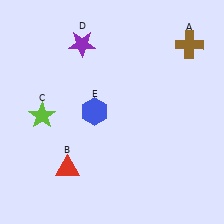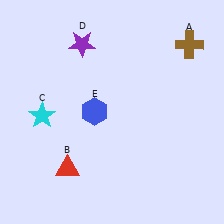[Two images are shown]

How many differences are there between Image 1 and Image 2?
There is 1 difference between the two images.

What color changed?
The star (C) changed from lime in Image 1 to cyan in Image 2.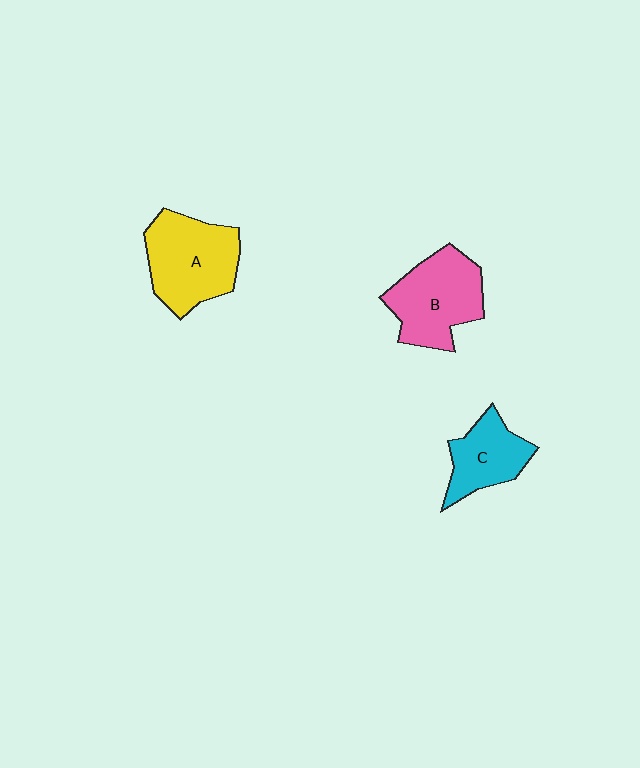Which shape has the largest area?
Shape A (yellow).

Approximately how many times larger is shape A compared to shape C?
Approximately 1.5 times.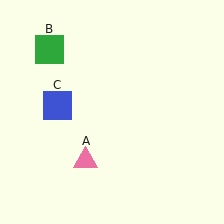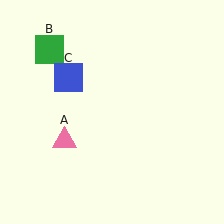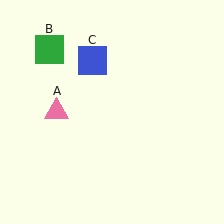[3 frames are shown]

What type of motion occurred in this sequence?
The pink triangle (object A), blue square (object C) rotated clockwise around the center of the scene.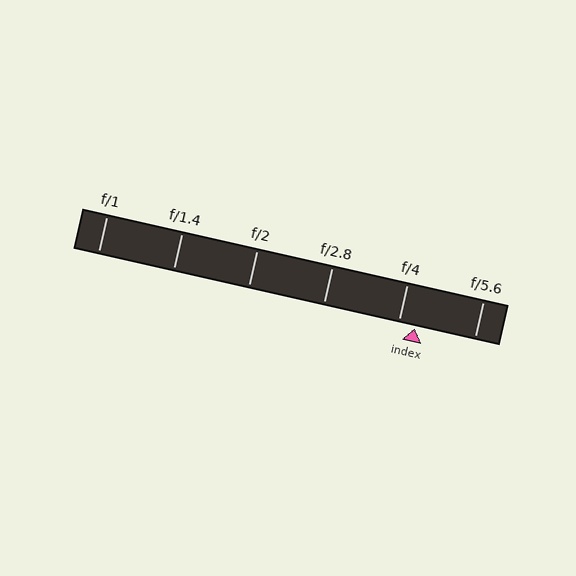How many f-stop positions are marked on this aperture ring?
There are 6 f-stop positions marked.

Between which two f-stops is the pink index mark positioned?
The index mark is between f/4 and f/5.6.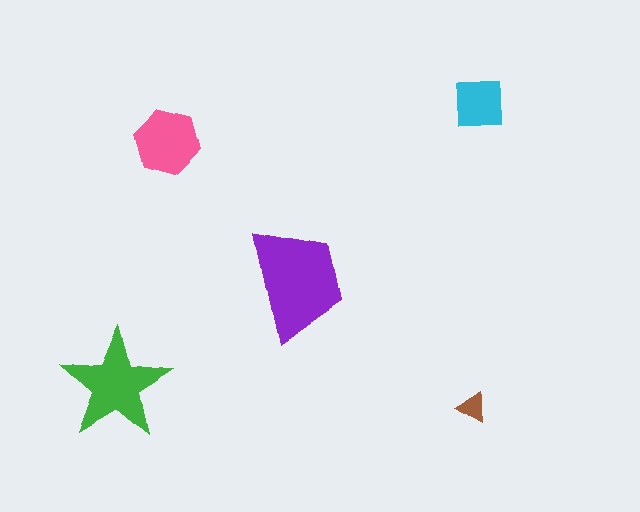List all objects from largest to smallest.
The purple trapezoid, the green star, the pink hexagon, the cyan square, the brown triangle.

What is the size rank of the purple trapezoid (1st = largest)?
1st.